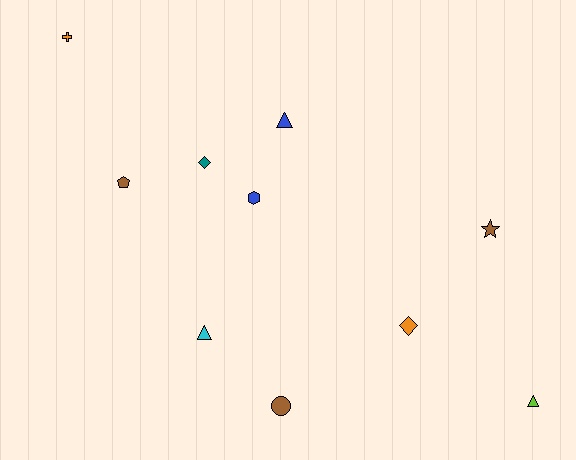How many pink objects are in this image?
There are no pink objects.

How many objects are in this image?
There are 10 objects.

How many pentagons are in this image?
There is 1 pentagon.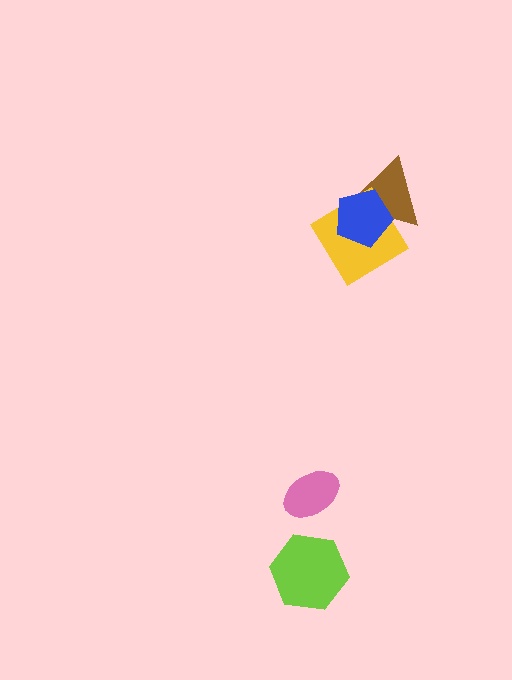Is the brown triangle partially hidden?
Yes, it is partially covered by another shape.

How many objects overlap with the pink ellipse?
0 objects overlap with the pink ellipse.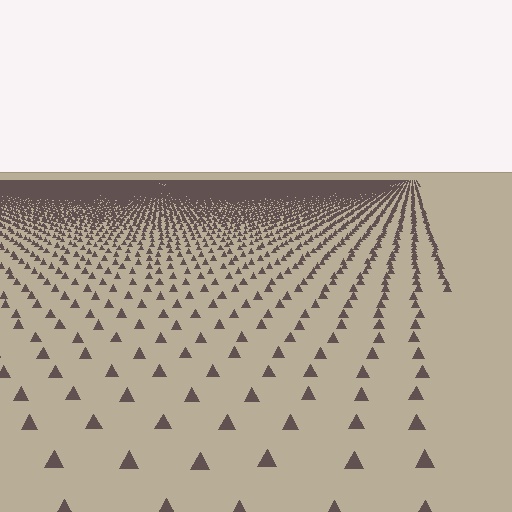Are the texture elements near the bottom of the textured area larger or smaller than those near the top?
Larger. Near the bottom, elements are closer to the viewer and appear at a bigger on-screen size.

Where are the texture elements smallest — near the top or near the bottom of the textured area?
Near the top.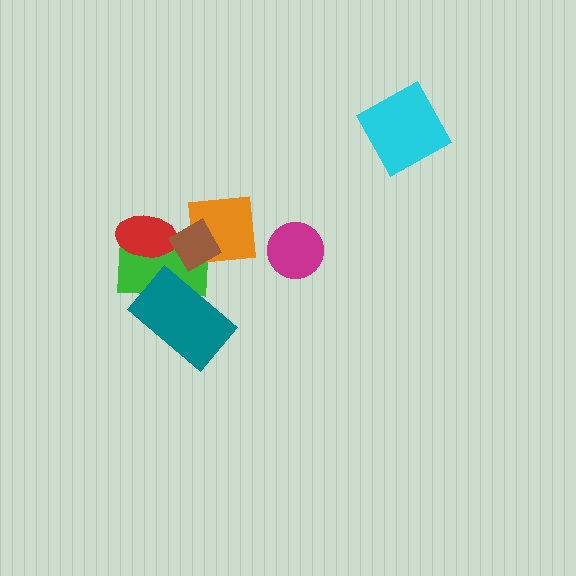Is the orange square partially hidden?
Yes, it is partially covered by another shape.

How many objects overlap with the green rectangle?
3 objects overlap with the green rectangle.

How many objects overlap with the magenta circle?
0 objects overlap with the magenta circle.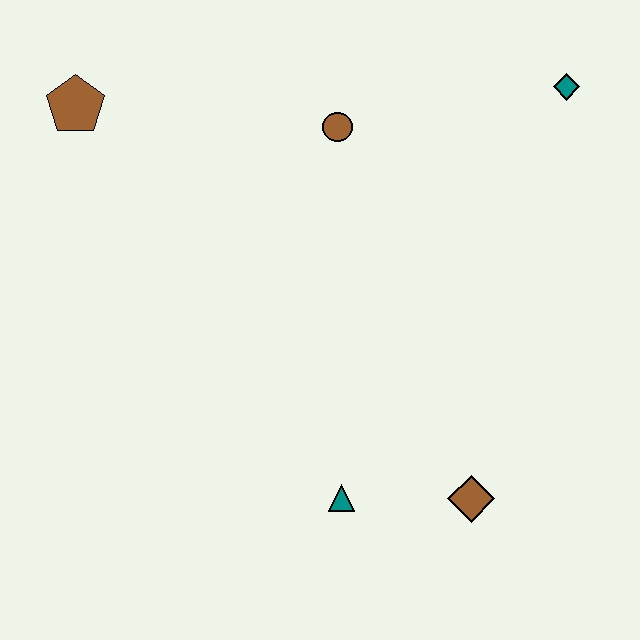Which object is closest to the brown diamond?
The teal triangle is closest to the brown diamond.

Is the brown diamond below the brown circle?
Yes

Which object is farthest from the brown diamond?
The brown pentagon is farthest from the brown diamond.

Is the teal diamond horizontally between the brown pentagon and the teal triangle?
No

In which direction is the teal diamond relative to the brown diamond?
The teal diamond is above the brown diamond.